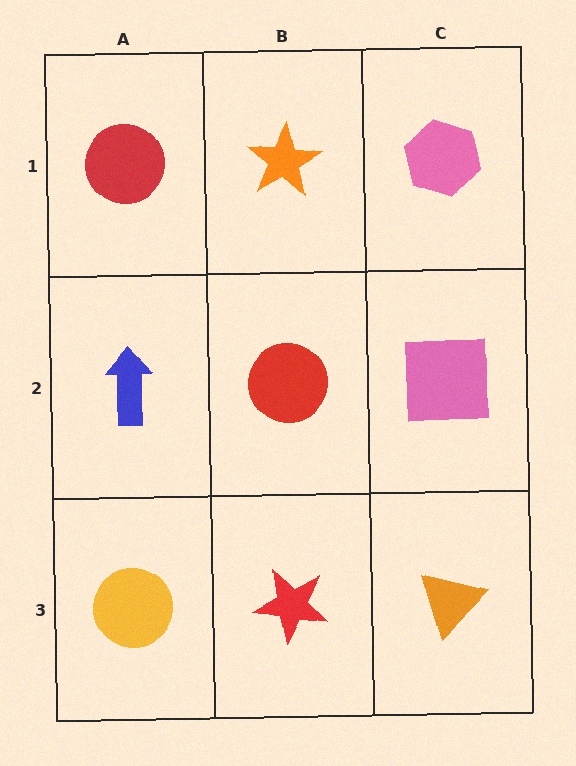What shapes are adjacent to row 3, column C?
A pink square (row 2, column C), a red star (row 3, column B).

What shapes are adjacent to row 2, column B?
An orange star (row 1, column B), a red star (row 3, column B), a blue arrow (row 2, column A), a pink square (row 2, column C).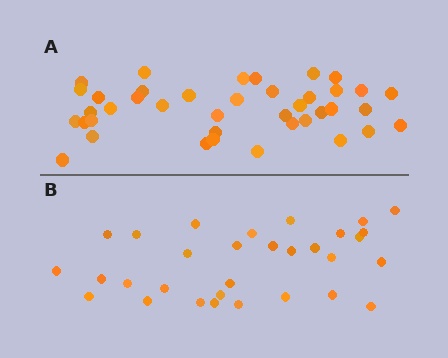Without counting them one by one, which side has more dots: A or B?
Region A (the top region) has more dots.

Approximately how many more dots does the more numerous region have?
Region A has roughly 8 or so more dots than region B.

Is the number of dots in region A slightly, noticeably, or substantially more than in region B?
Region A has noticeably more, but not dramatically so. The ratio is roughly 1.3 to 1.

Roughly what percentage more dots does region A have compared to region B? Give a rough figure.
About 30% more.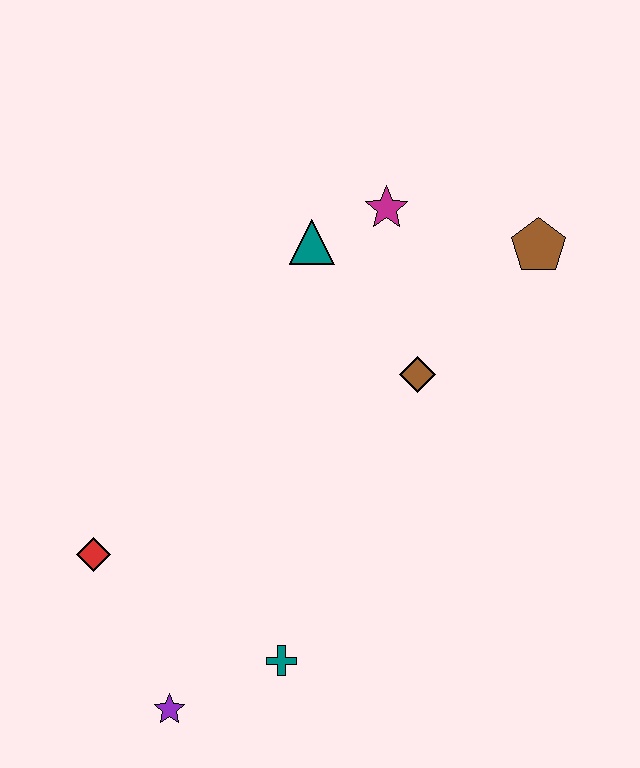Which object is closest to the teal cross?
The purple star is closest to the teal cross.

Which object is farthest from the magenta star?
The purple star is farthest from the magenta star.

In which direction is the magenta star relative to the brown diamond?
The magenta star is above the brown diamond.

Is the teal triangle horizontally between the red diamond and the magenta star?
Yes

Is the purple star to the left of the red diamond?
No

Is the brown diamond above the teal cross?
Yes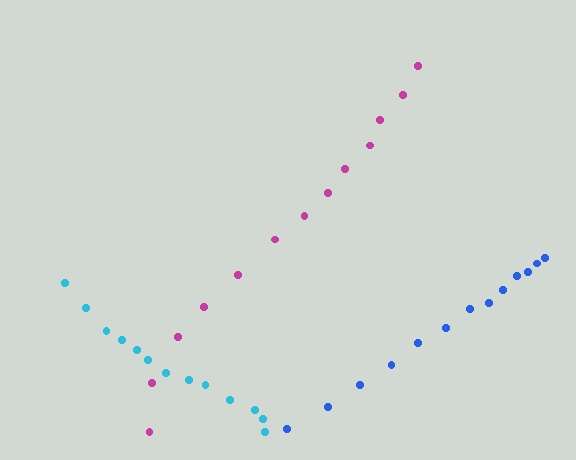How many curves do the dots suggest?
There are 3 distinct paths.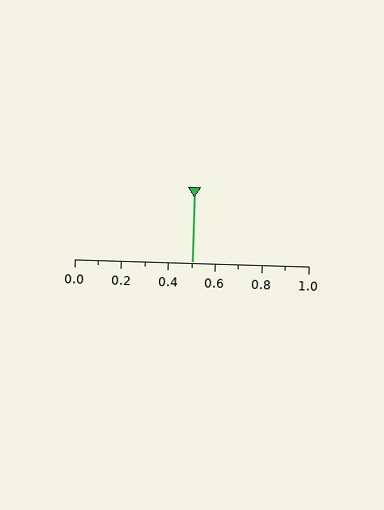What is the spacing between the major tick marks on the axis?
The major ticks are spaced 0.2 apart.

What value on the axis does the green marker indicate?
The marker indicates approximately 0.5.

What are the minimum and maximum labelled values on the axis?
The axis runs from 0.0 to 1.0.